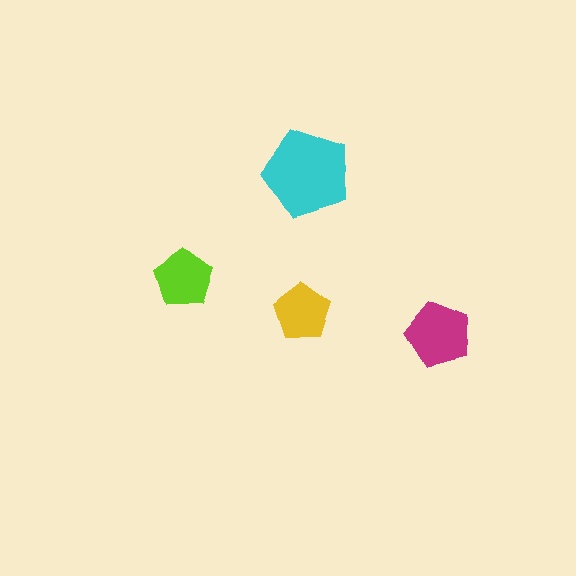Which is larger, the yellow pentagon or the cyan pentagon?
The cyan one.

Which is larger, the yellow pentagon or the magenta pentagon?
The magenta one.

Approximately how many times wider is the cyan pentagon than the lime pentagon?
About 1.5 times wider.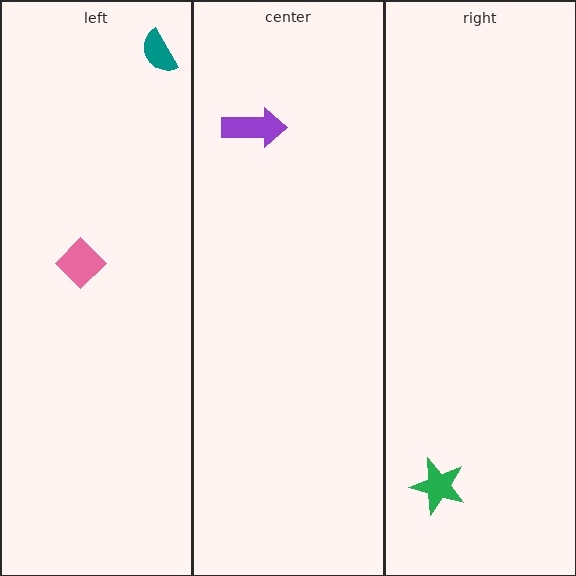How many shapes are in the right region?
1.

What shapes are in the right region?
The green star.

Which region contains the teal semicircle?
The left region.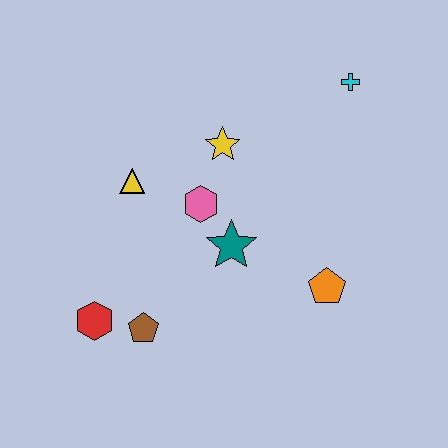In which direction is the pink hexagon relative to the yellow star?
The pink hexagon is below the yellow star.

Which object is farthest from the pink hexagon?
The cyan cross is farthest from the pink hexagon.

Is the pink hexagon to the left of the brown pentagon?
No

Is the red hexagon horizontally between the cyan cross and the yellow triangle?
No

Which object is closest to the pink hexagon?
The teal star is closest to the pink hexagon.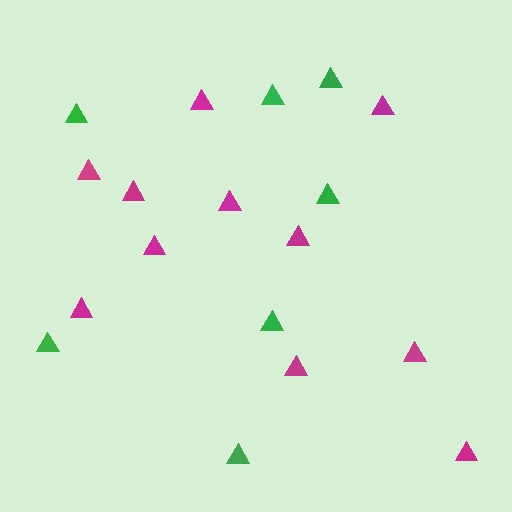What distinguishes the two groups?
There are 2 groups: one group of green triangles (7) and one group of magenta triangles (11).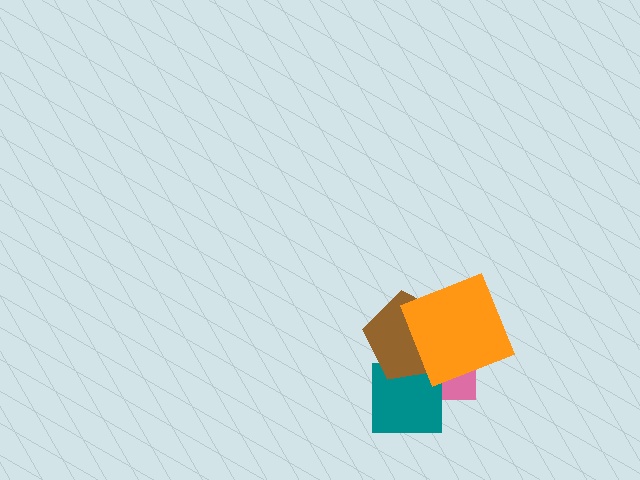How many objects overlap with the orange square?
2 objects overlap with the orange square.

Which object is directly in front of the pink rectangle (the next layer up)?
The teal square is directly in front of the pink rectangle.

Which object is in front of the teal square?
The brown pentagon is in front of the teal square.